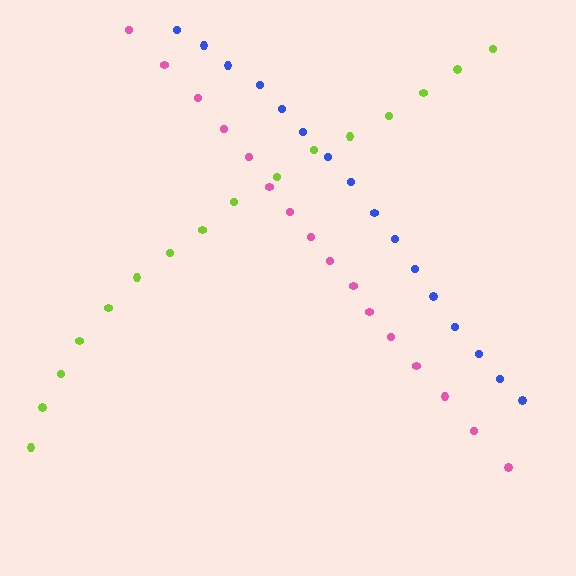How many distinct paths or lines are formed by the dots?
There are 3 distinct paths.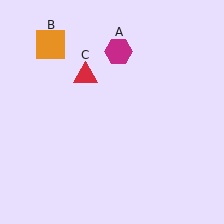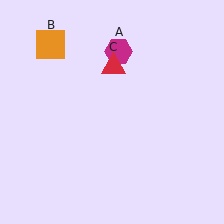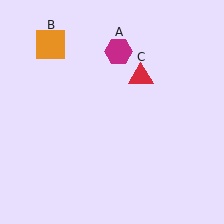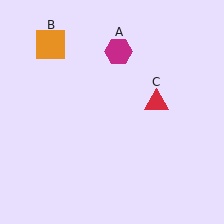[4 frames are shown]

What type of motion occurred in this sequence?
The red triangle (object C) rotated clockwise around the center of the scene.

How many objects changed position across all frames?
1 object changed position: red triangle (object C).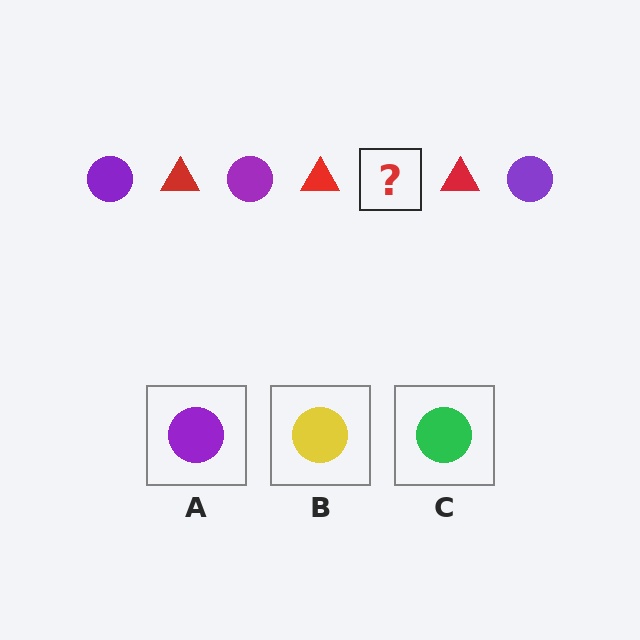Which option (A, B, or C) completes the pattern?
A.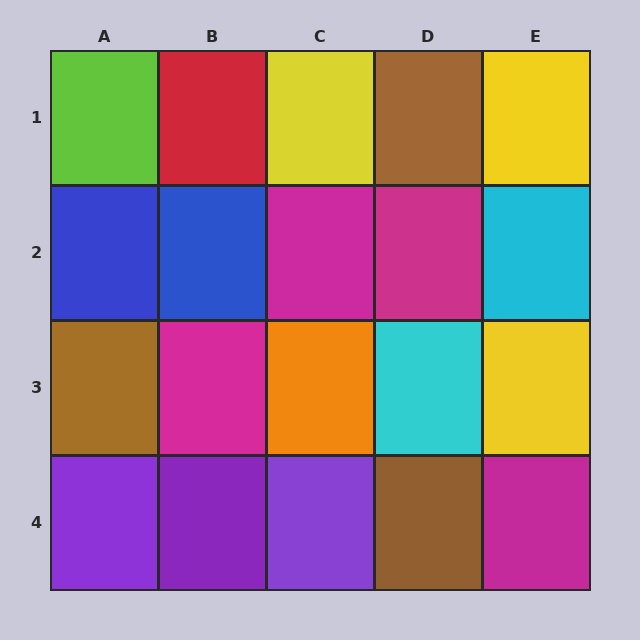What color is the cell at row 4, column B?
Purple.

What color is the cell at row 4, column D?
Brown.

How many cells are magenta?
4 cells are magenta.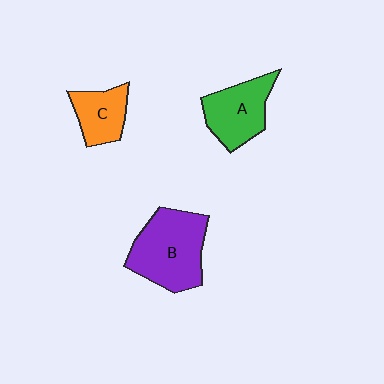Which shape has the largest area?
Shape B (purple).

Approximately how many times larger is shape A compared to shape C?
Approximately 1.4 times.